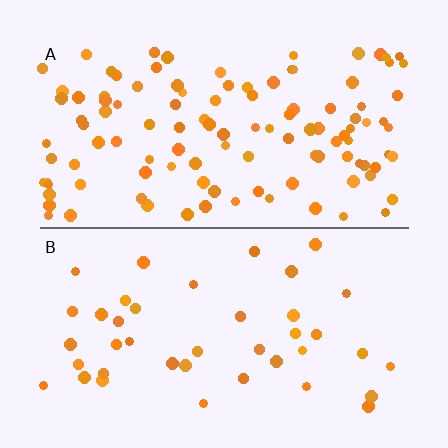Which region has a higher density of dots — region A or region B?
A (the top).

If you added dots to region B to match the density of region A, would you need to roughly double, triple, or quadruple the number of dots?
Approximately triple.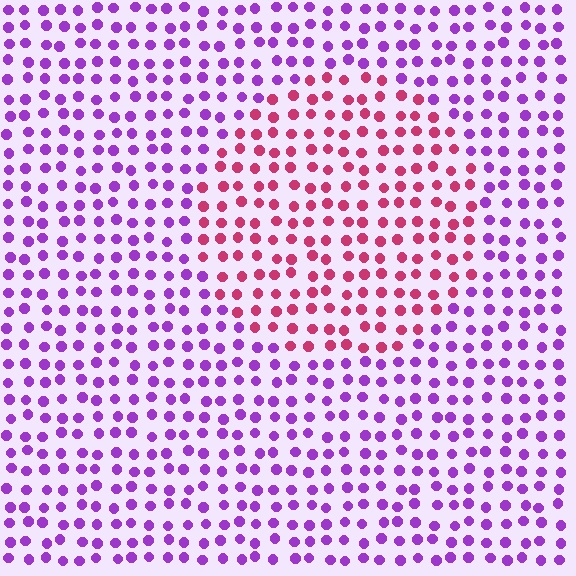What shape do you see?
I see a circle.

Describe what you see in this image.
The image is filled with small purple elements in a uniform arrangement. A circle-shaped region is visible where the elements are tinted to a slightly different hue, forming a subtle color boundary.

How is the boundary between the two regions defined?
The boundary is defined purely by a slight shift in hue (about 55 degrees). Spacing, size, and orientation are identical on both sides.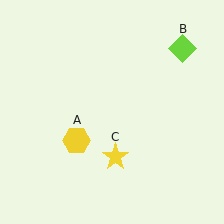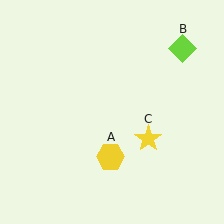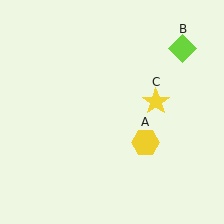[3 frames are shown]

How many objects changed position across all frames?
2 objects changed position: yellow hexagon (object A), yellow star (object C).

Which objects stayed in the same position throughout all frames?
Lime diamond (object B) remained stationary.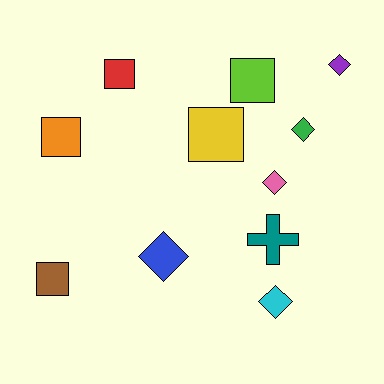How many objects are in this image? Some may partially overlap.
There are 11 objects.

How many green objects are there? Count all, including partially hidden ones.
There is 1 green object.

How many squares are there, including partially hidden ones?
There are 5 squares.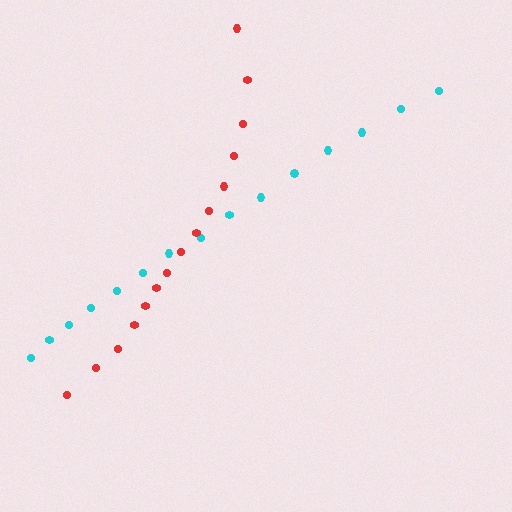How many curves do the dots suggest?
There are 2 distinct paths.